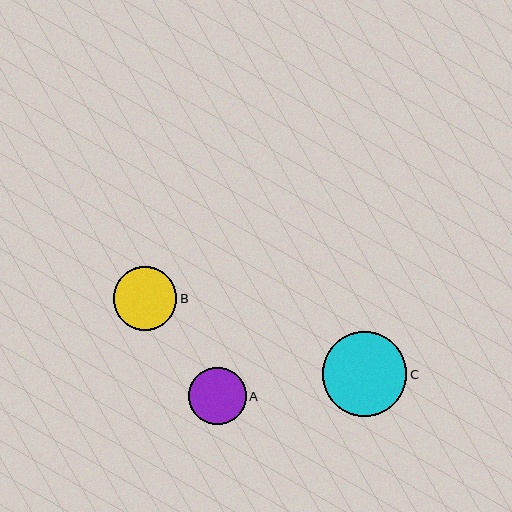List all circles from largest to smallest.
From largest to smallest: C, B, A.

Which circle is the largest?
Circle C is the largest with a size of approximately 84 pixels.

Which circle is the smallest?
Circle A is the smallest with a size of approximately 58 pixels.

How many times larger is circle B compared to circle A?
Circle B is approximately 1.1 times the size of circle A.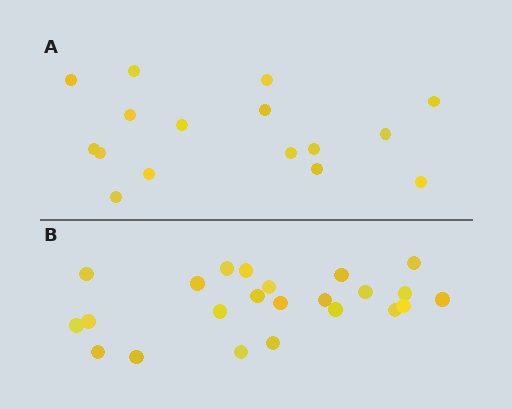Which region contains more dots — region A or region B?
Region B (the bottom region) has more dots.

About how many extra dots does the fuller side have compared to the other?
Region B has roughly 8 or so more dots than region A.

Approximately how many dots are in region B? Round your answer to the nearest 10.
About 20 dots. (The exact count is 23, which rounds to 20.)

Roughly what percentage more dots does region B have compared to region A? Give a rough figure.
About 45% more.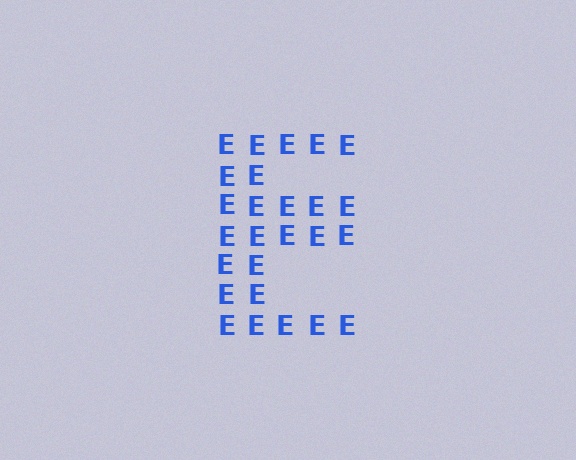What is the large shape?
The large shape is the letter E.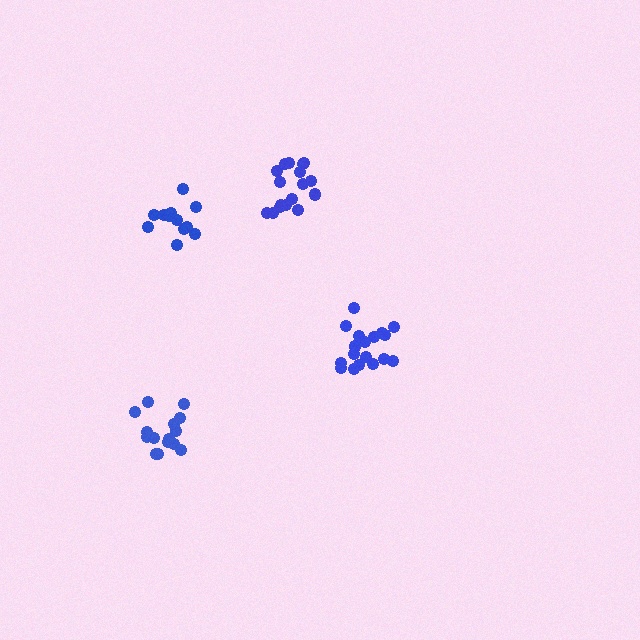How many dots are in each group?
Group 1: 15 dots, Group 2: 18 dots, Group 3: 13 dots, Group 4: 17 dots (63 total).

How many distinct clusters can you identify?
There are 4 distinct clusters.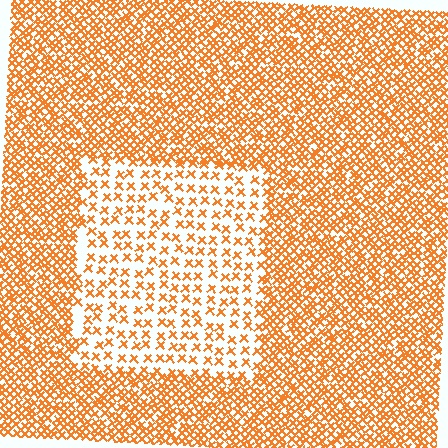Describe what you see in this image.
The image contains small orange elements arranged at two different densities. A rectangle-shaped region is visible where the elements are less densely packed than the surrounding area.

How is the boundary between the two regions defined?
The boundary is defined by a change in element density (approximately 2.4x ratio). All elements are the same color, size, and shape.